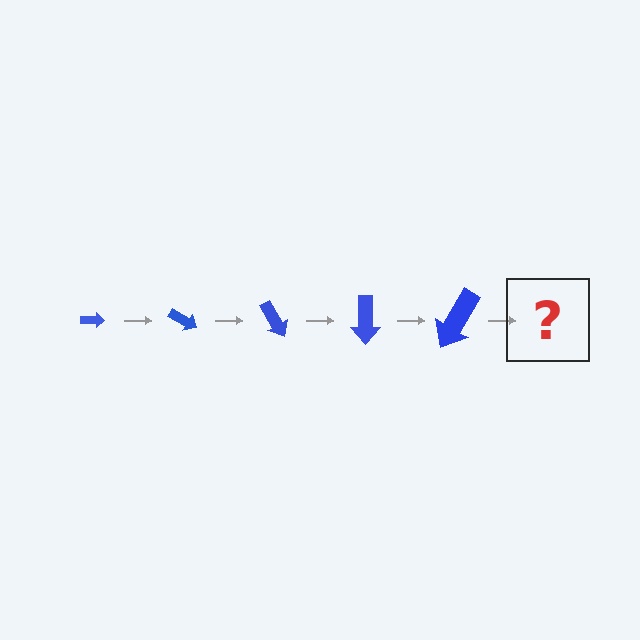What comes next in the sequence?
The next element should be an arrow, larger than the previous one and rotated 150 degrees from the start.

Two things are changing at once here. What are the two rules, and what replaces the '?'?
The two rules are that the arrow grows larger each step and it rotates 30 degrees each step. The '?' should be an arrow, larger than the previous one and rotated 150 degrees from the start.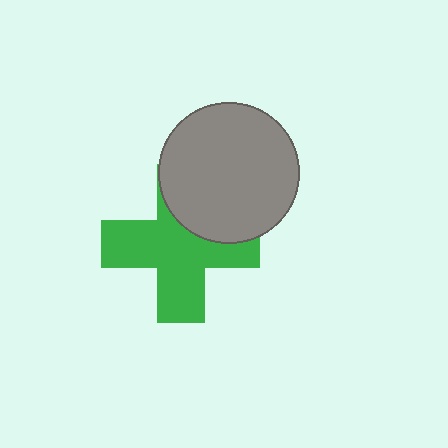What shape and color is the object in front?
The object in front is a gray circle.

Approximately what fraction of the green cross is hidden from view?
Roughly 31% of the green cross is hidden behind the gray circle.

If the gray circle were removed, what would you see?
You would see the complete green cross.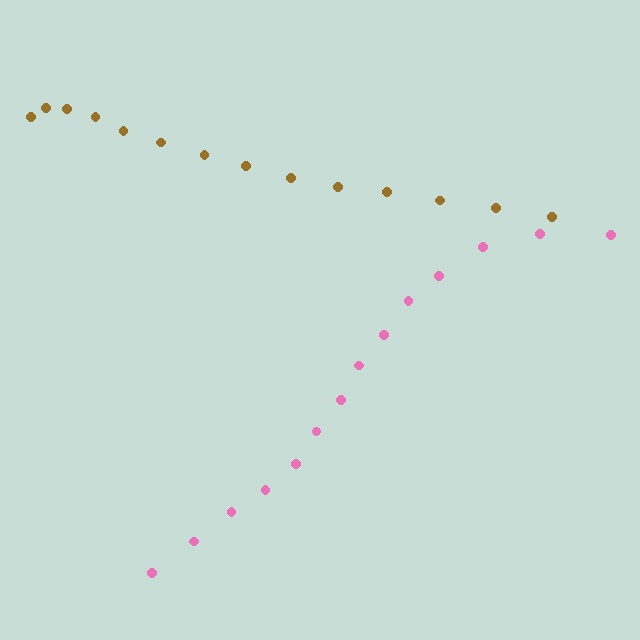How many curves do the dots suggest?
There are 2 distinct paths.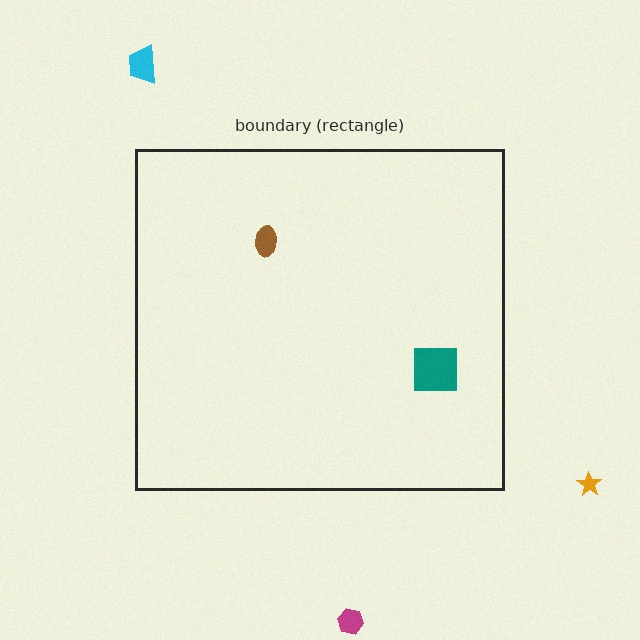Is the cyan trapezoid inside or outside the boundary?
Outside.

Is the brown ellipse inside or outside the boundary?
Inside.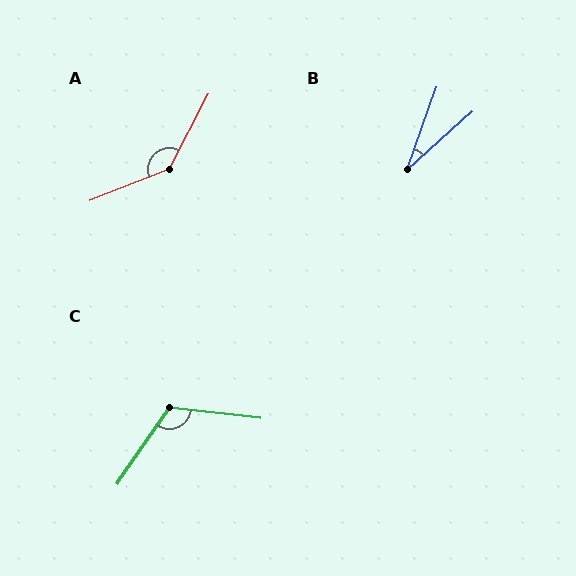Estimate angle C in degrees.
Approximately 118 degrees.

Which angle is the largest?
A, at approximately 139 degrees.